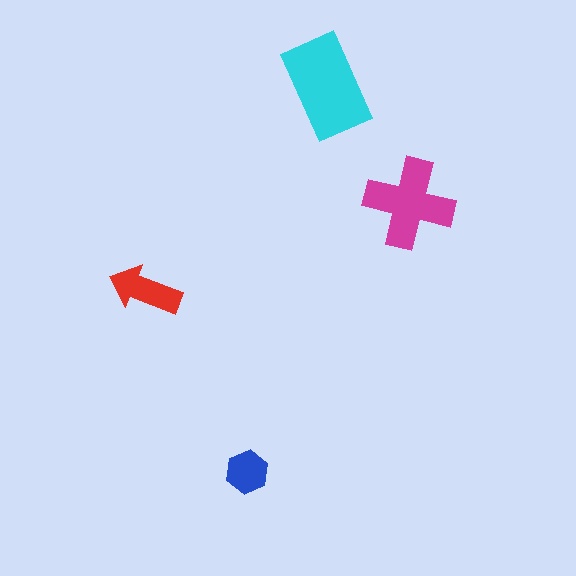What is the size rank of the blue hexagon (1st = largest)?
4th.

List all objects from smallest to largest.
The blue hexagon, the red arrow, the magenta cross, the cyan rectangle.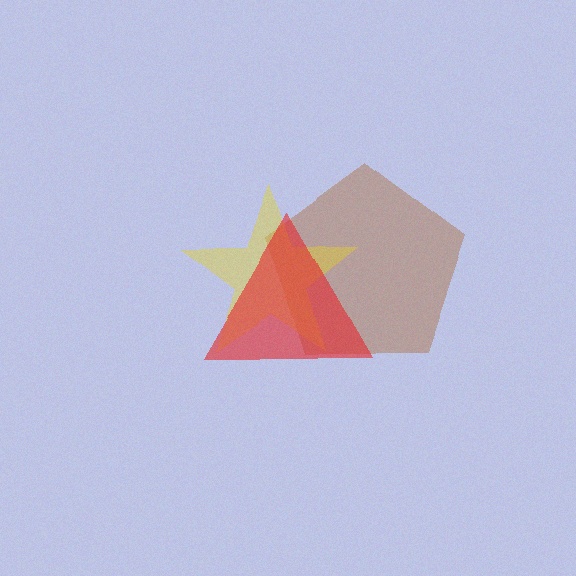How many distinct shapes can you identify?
There are 3 distinct shapes: a brown pentagon, a yellow star, a red triangle.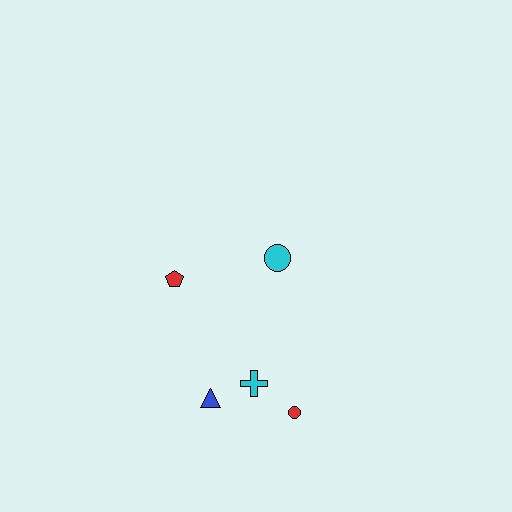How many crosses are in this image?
There is 1 cross.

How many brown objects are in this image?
There are no brown objects.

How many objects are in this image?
There are 5 objects.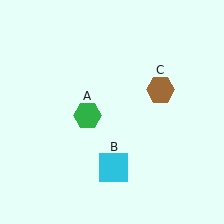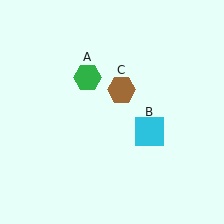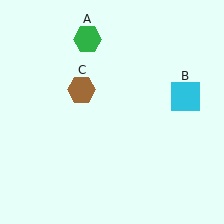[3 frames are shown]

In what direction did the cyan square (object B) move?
The cyan square (object B) moved up and to the right.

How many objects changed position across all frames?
3 objects changed position: green hexagon (object A), cyan square (object B), brown hexagon (object C).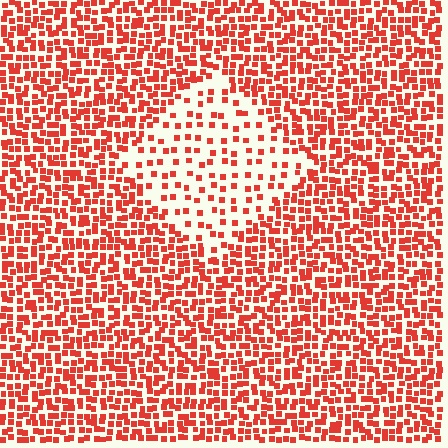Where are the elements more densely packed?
The elements are more densely packed outside the diamond boundary.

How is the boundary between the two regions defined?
The boundary is defined by a change in element density (approximately 2.5x ratio). All elements are the same color, size, and shape.